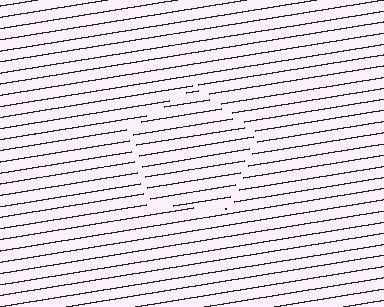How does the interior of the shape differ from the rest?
The interior of the shape contains the same grating, shifted by half a period — the contour is defined by the phase discontinuity where line-ends from the inner and outer gratings abut.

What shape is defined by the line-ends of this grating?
An illusory pentagon. The interior of the shape contains the same grating, shifted by half a period — the contour is defined by the phase discontinuity where line-ends from the inner and outer gratings abut.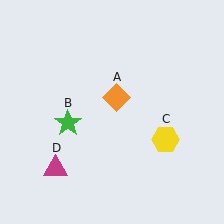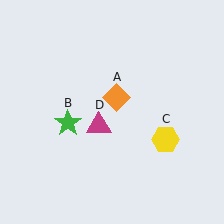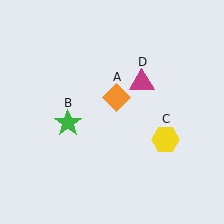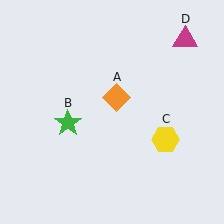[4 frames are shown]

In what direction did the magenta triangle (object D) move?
The magenta triangle (object D) moved up and to the right.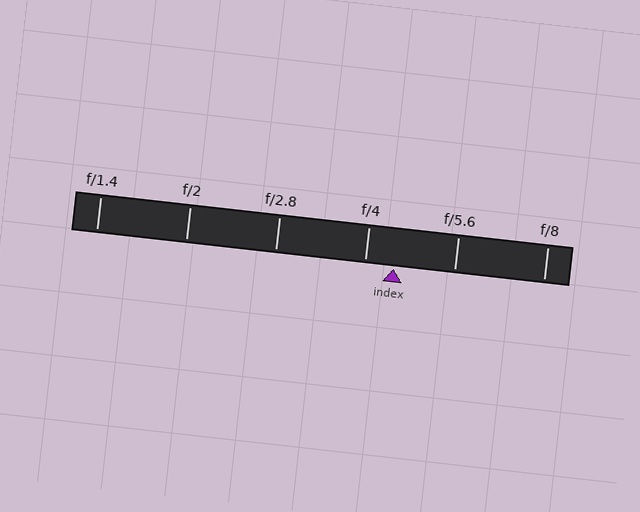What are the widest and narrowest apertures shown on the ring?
The widest aperture shown is f/1.4 and the narrowest is f/8.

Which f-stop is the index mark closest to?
The index mark is closest to f/4.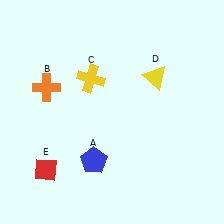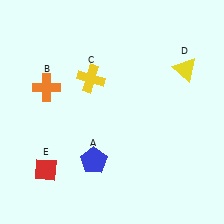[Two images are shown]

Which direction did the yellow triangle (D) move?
The yellow triangle (D) moved right.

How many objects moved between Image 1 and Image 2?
1 object moved between the two images.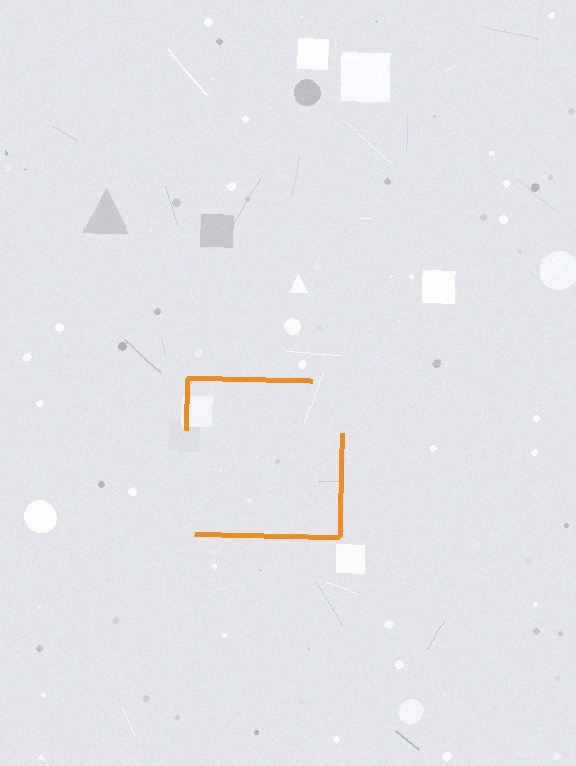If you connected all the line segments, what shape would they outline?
They would outline a square.